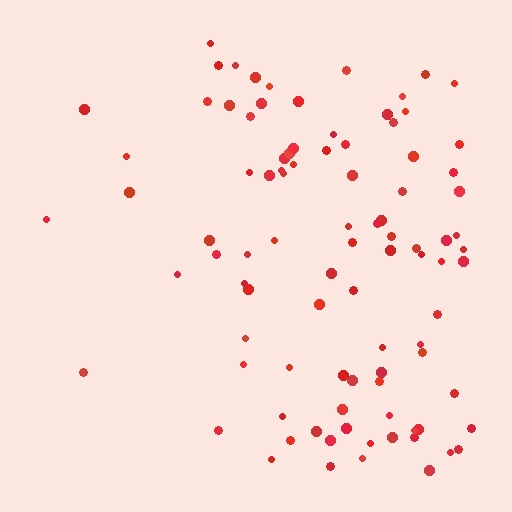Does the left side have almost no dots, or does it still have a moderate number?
Still a moderate number, just noticeably fewer than the right.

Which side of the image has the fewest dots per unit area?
The left.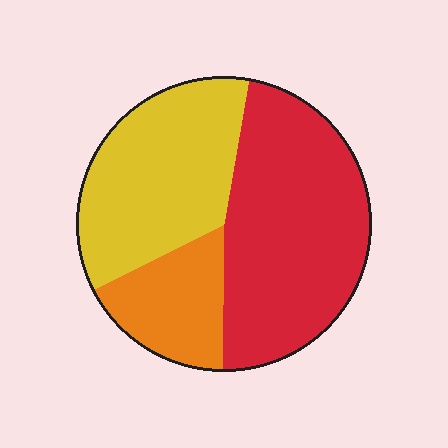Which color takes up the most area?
Red, at roughly 45%.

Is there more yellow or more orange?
Yellow.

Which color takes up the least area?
Orange, at roughly 15%.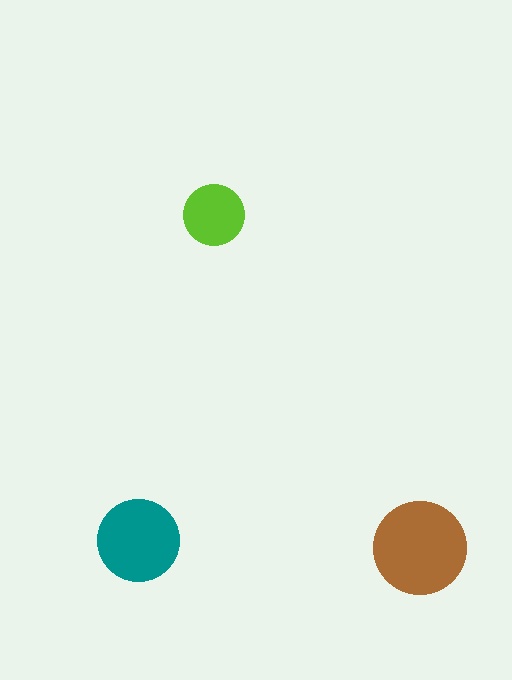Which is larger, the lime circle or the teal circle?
The teal one.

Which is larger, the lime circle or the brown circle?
The brown one.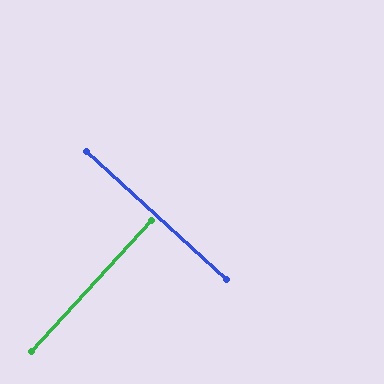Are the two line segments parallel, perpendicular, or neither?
Perpendicular — they meet at approximately 90°.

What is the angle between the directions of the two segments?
Approximately 90 degrees.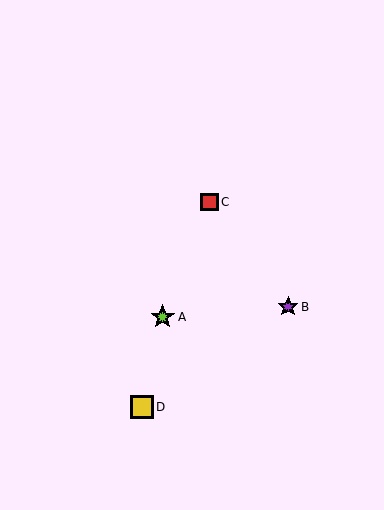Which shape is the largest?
The lime star (labeled A) is the largest.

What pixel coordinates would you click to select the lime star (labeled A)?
Click at (163, 317) to select the lime star A.